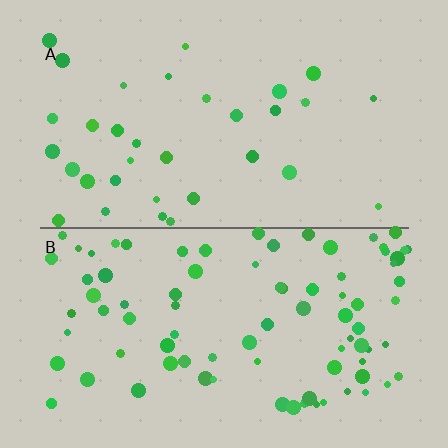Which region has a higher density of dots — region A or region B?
B (the bottom).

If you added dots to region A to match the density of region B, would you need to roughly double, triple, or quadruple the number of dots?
Approximately triple.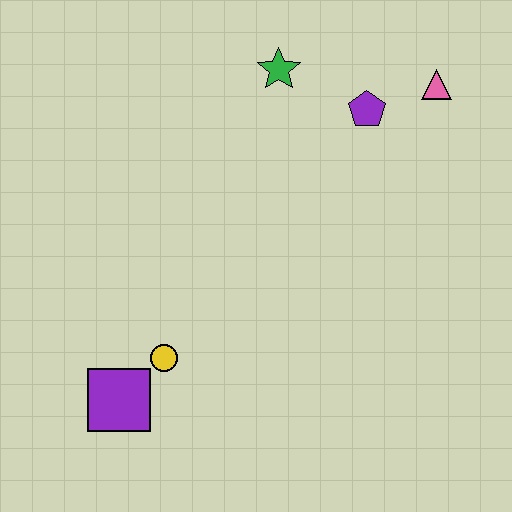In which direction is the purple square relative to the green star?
The purple square is below the green star.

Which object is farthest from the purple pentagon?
The purple square is farthest from the purple pentagon.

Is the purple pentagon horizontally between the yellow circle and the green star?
No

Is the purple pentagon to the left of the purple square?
No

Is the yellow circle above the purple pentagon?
No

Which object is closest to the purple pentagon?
The pink triangle is closest to the purple pentagon.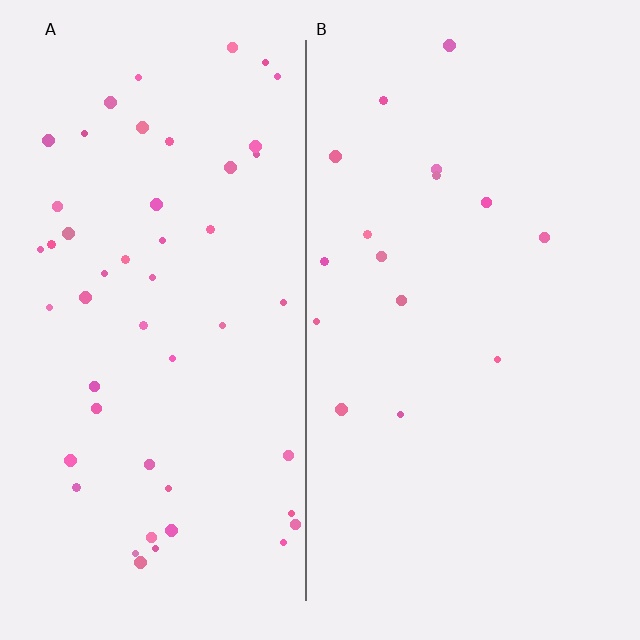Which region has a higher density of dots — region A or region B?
A (the left).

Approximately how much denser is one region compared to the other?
Approximately 3.2× — region A over region B.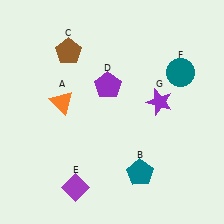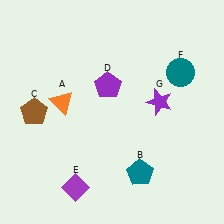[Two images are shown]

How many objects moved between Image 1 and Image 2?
1 object moved between the two images.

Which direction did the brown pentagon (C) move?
The brown pentagon (C) moved down.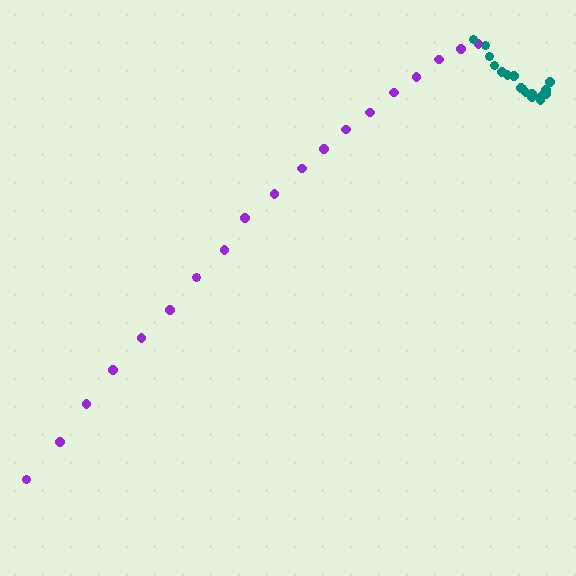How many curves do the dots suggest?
There are 2 distinct paths.